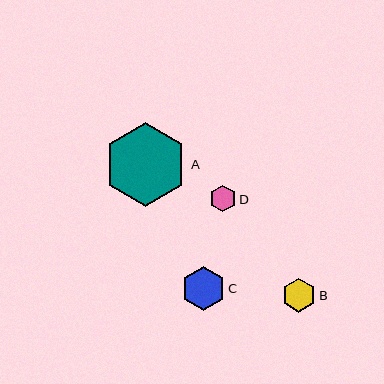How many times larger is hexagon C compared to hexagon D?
Hexagon C is approximately 1.7 times the size of hexagon D.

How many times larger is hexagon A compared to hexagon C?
Hexagon A is approximately 1.9 times the size of hexagon C.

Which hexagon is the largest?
Hexagon A is the largest with a size of approximately 84 pixels.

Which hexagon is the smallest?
Hexagon D is the smallest with a size of approximately 27 pixels.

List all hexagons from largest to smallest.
From largest to smallest: A, C, B, D.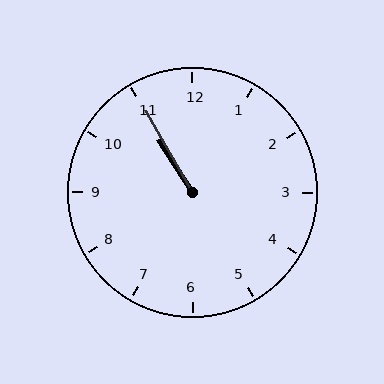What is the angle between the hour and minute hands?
Approximately 2 degrees.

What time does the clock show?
10:55.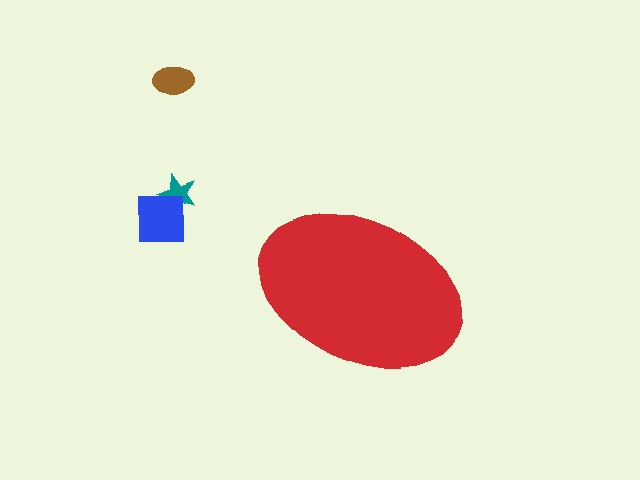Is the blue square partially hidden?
No, the blue square is fully visible.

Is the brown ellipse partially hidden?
No, the brown ellipse is fully visible.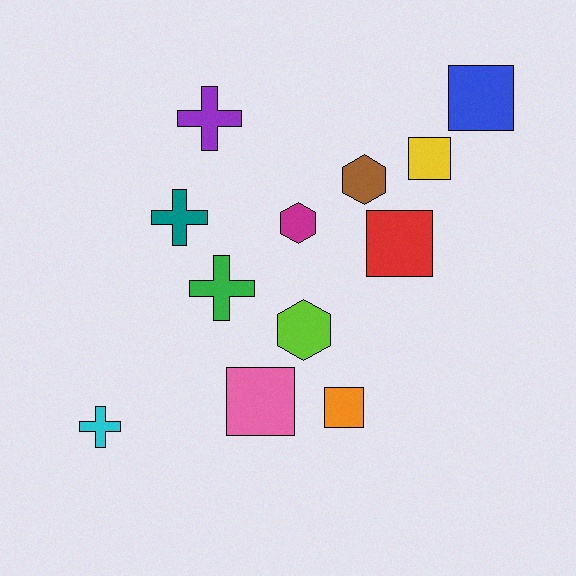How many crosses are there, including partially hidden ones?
There are 4 crosses.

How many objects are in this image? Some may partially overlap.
There are 12 objects.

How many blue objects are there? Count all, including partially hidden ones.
There is 1 blue object.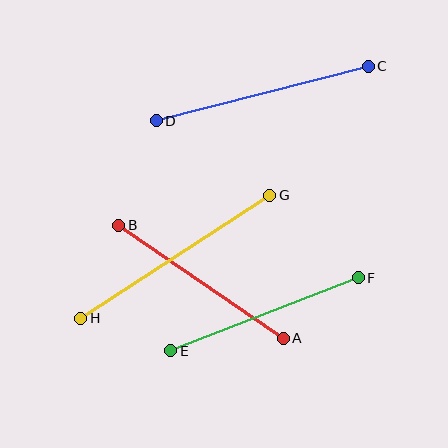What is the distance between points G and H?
The distance is approximately 225 pixels.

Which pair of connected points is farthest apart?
Points G and H are farthest apart.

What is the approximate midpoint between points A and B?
The midpoint is at approximately (201, 282) pixels.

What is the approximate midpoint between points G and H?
The midpoint is at approximately (175, 257) pixels.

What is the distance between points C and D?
The distance is approximately 219 pixels.